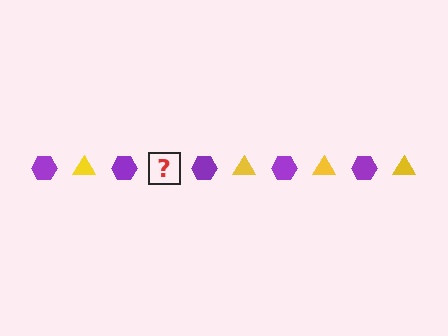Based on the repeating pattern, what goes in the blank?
The blank should be a yellow triangle.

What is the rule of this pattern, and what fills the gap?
The rule is that the pattern alternates between purple hexagon and yellow triangle. The gap should be filled with a yellow triangle.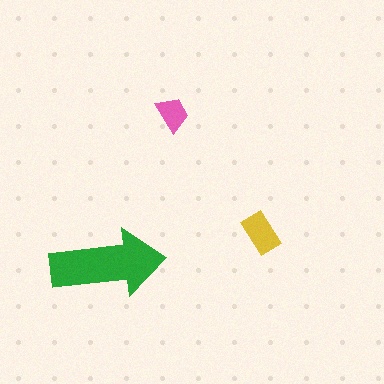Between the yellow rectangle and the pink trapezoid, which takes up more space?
The yellow rectangle.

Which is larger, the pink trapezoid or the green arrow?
The green arrow.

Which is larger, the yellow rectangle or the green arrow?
The green arrow.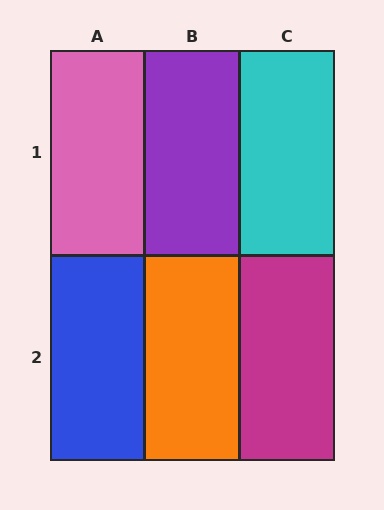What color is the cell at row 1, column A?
Pink.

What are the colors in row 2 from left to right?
Blue, orange, magenta.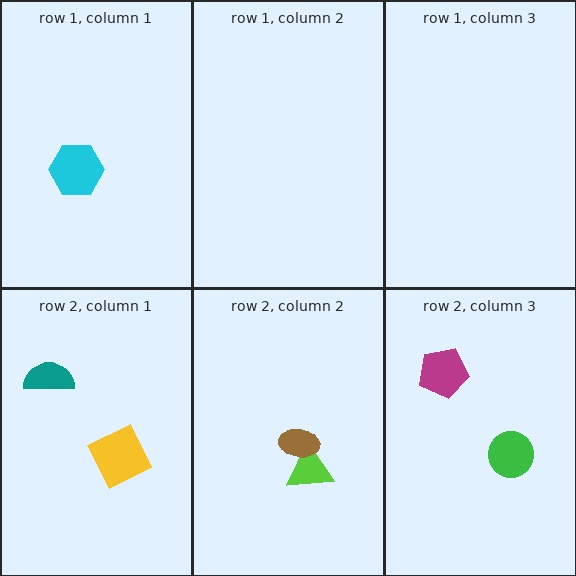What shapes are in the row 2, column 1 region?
The yellow square, the teal semicircle.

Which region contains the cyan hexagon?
The row 1, column 1 region.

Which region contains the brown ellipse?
The row 2, column 2 region.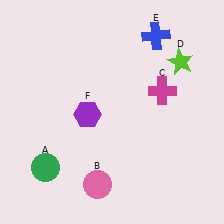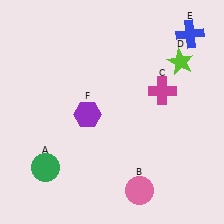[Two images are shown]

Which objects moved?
The objects that moved are: the pink circle (B), the blue cross (E).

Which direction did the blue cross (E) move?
The blue cross (E) moved right.